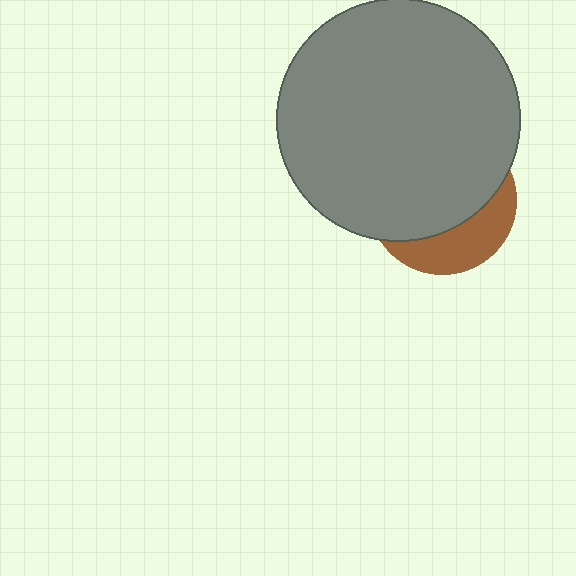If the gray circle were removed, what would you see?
You would see the complete brown circle.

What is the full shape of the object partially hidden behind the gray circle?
The partially hidden object is a brown circle.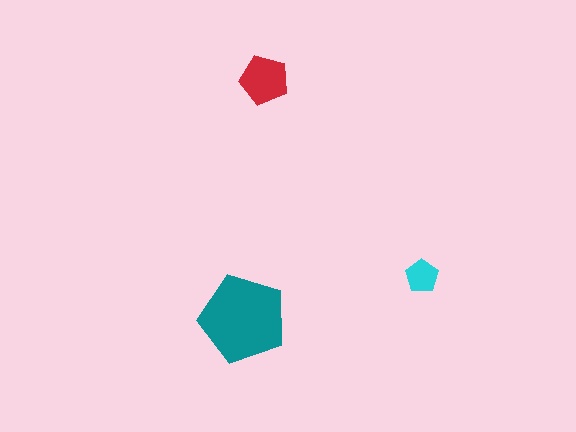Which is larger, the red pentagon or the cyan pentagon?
The red one.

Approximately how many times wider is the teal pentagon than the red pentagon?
About 2 times wider.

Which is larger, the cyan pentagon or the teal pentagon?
The teal one.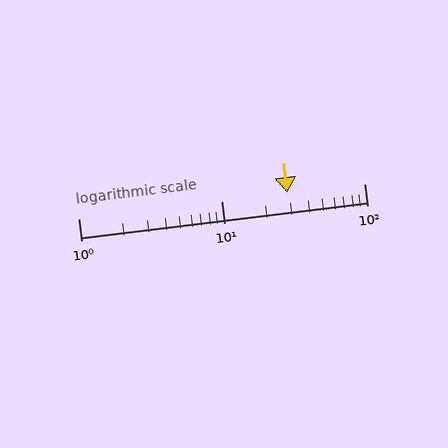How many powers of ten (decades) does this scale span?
The scale spans 2 decades, from 1 to 100.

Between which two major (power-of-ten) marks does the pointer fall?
The pointer is between 10 and 100.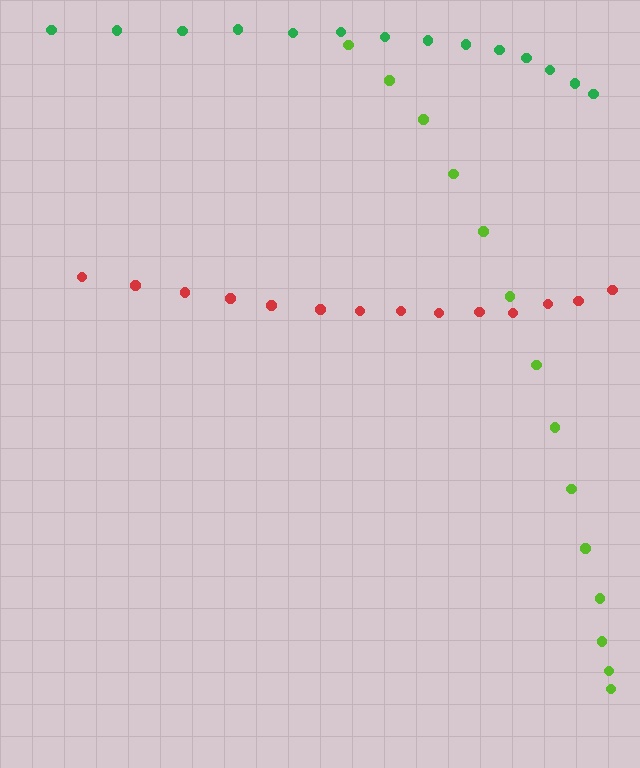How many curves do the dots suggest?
There are 3 distinct paths.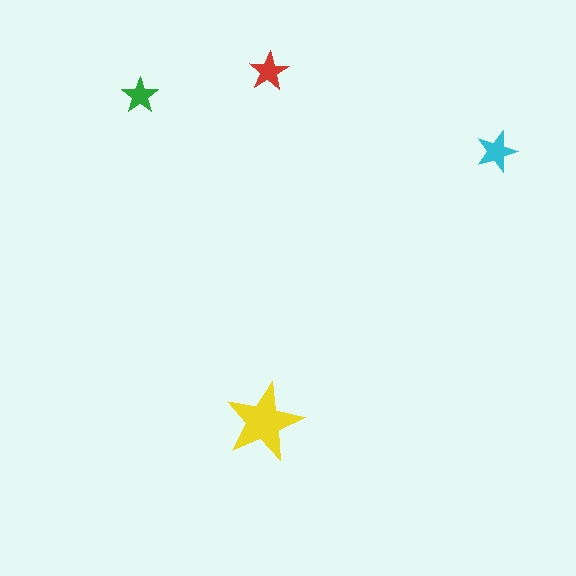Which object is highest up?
The red star is topmost.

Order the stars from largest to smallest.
the yellow one, the cyan one, the red one, the green one.